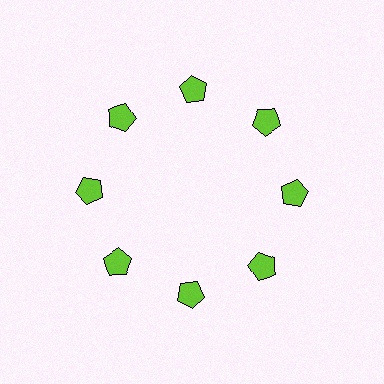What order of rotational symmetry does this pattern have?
This pattern has 8-fold rotational symmetry.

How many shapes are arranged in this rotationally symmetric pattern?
There are 8 shapes, arranged in 8 groups of 1.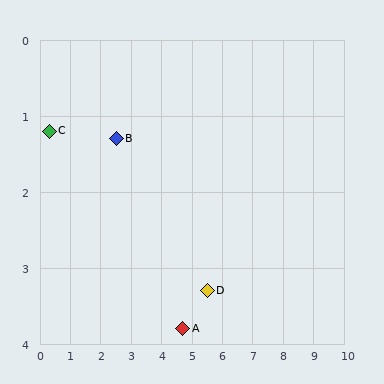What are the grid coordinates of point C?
Point C is at approximately (0.3, 1.2).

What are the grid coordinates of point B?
Point B is at approximately (2.5, 1.3).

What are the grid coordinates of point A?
Point A is at approximately (4.7, 3.8).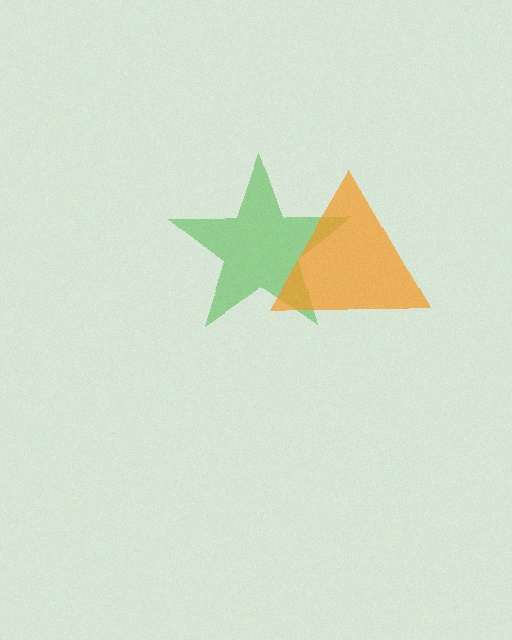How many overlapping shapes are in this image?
There are 2 overlapping shapes in the image.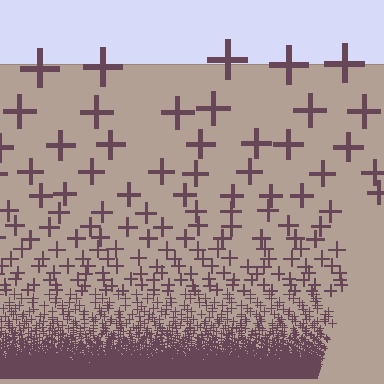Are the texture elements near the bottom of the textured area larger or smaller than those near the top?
Smaller. The gradient is inverted — elements near the bottom are smaller and denser.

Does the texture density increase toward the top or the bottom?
Density increases toward the bottom.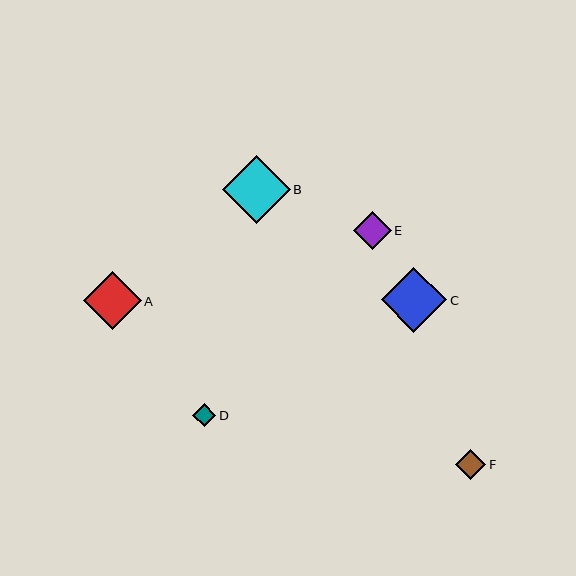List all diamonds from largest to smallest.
From largest to smallest: B, C, A, E, F, D.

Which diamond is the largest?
Diamond B is the largest with a size of approximately 68 pixels.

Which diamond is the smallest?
Diamond D is the smallest with a size of approximately 23 pixels.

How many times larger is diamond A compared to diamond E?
Diamond A is approximately 1.5 times the size of diamond E.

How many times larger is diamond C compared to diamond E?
Diamond C is approximately 1.8 times the size of diamond E.